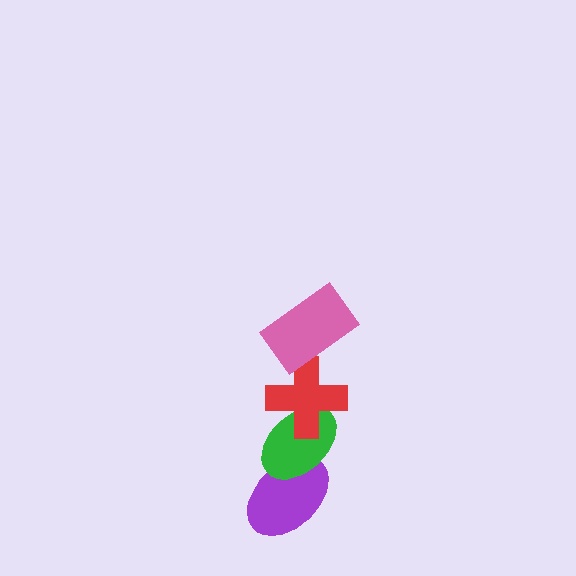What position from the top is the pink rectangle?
The pink rectangle is 1st from the top.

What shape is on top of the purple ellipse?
The green ellipse is on top of the purple ellipse.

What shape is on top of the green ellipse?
The red cross is on top of the green ellipse.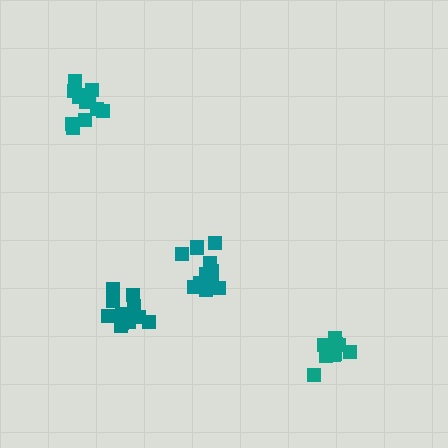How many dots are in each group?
Group 1: 10 dots, Group 2: 11 dots, Group 3: 13 dots, Group 4: 13 dots (47 total).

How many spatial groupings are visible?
There are 4 spatial groupings.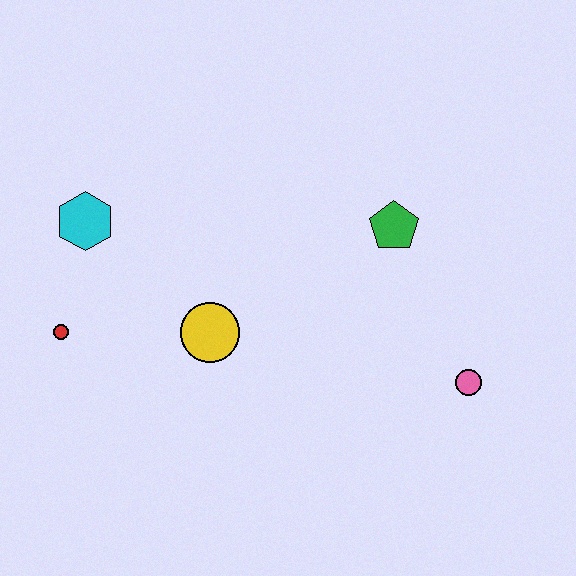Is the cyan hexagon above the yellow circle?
Yes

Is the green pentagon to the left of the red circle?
No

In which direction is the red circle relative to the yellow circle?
The red circle is to the left of the yellow circle.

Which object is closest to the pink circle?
The green pentagon is closest to the pink circle.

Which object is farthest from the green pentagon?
The red circle is farthest from the green pentagon.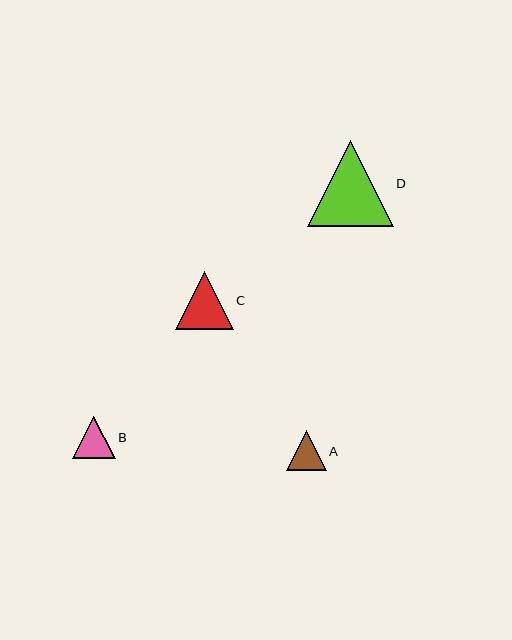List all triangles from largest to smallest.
From largest to smallest: D, C, B, A.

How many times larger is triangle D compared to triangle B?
Triangle D is approximately 2.0 times the size of triangle B.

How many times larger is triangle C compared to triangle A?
Triangle C is approximately 1.5 times the size of triangle A.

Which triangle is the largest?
Triangle D is the largest with a size of approximately 86 pixels.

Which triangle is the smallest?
Triangle A is the smallest with a size of approximately 40 pixels.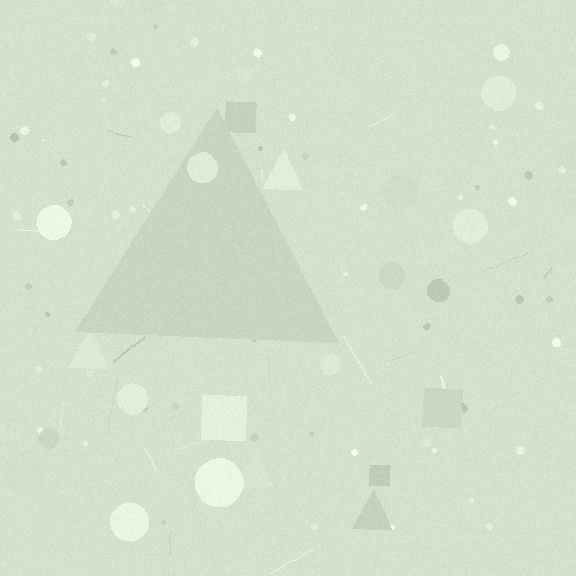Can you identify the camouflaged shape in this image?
The camouflaged shape is a triangle.